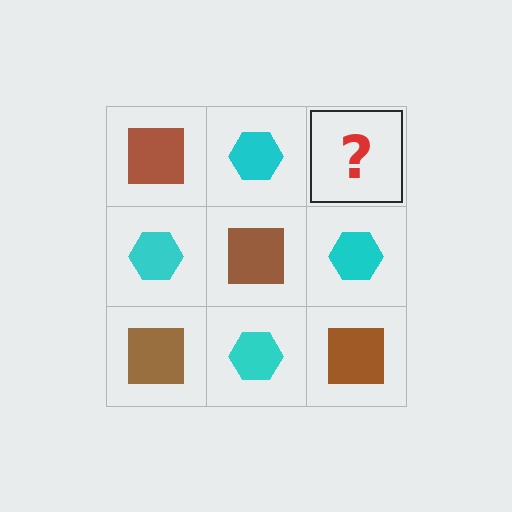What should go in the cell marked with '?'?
The missing cell should contain a brown square.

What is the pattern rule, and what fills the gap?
The rule is that it alternates brown square and cyan hexagon in a checkerboard pattern. The gap should be filled with a brown square.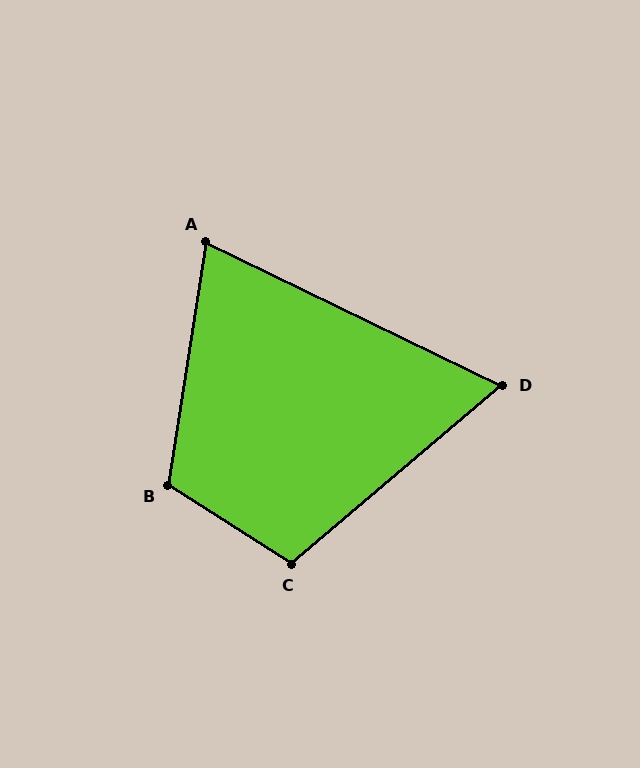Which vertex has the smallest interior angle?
D, at approximately 66 degrees.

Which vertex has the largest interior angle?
B, at approximately 114 degrees.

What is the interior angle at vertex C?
Approximately 107 degrees (obtuse).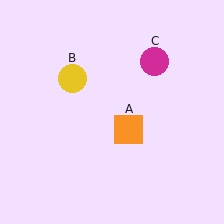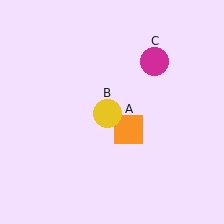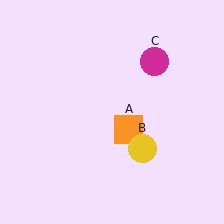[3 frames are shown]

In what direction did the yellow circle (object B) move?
The yellow circle (object B) moved down and to the right.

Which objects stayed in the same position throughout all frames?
Orange square (object A) and magenta circle (object C) remained stationary.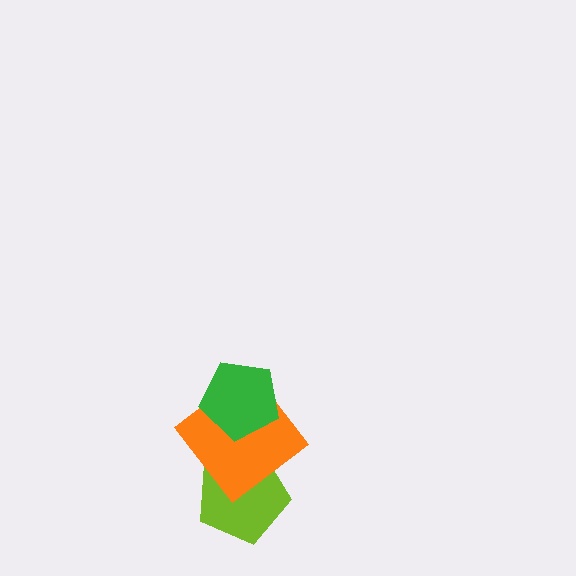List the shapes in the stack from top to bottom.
From top to bottom: the green pentagon, the orange diamond, the lime pentagon.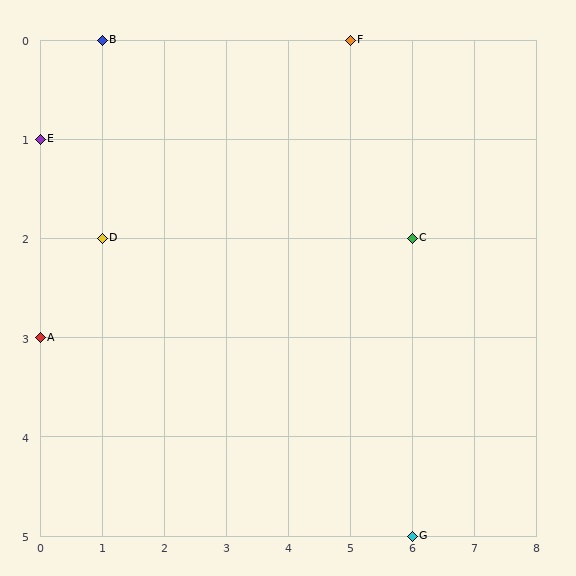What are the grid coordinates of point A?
Point A is at grid coordinates (0, 3).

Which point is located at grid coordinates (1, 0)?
Point B is at (1, 0).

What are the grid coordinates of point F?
Point F is at grid coordinates (5, 0).